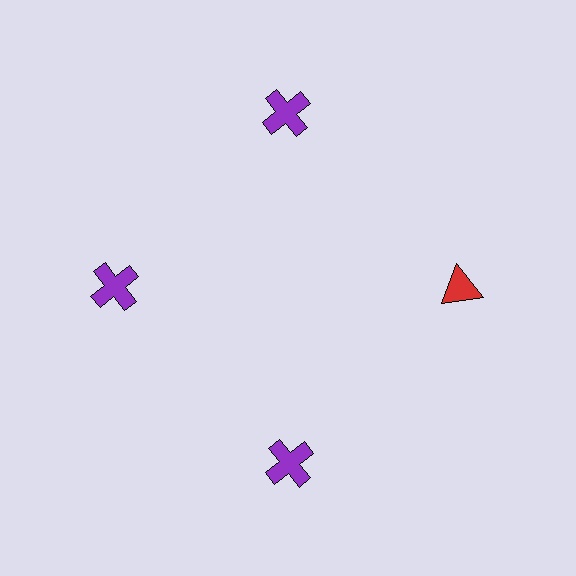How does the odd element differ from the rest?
It differs in both color (red instead of purple) and shape (triangle instead of cross).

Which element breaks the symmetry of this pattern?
The red triangle at roughly the 3 o'clock position breaks the symmetry. All other shapes are purple crosses.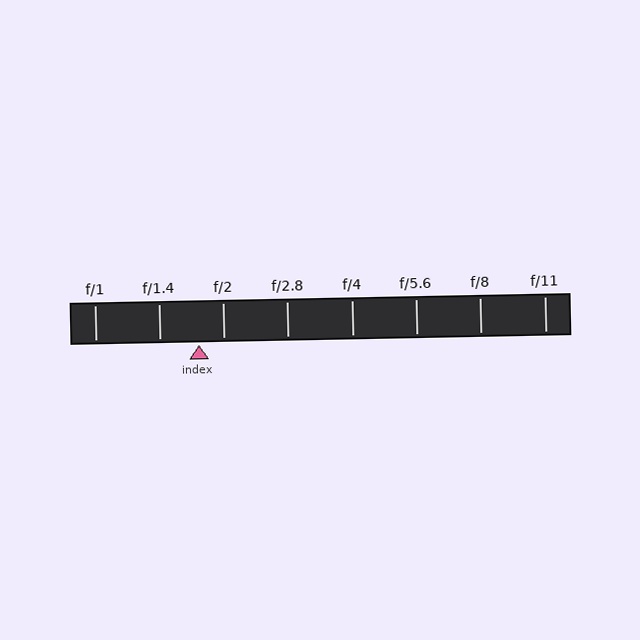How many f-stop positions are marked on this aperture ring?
There are 8 f-stop positions marked.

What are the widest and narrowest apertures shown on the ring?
The widest aperture shown is f/1 and the narrowest is f/11.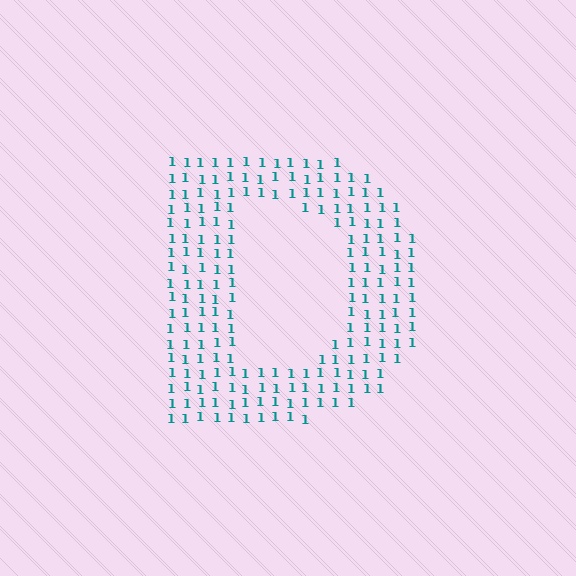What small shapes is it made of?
It is made of small digit 1's.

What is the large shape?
The large shape is the letter D.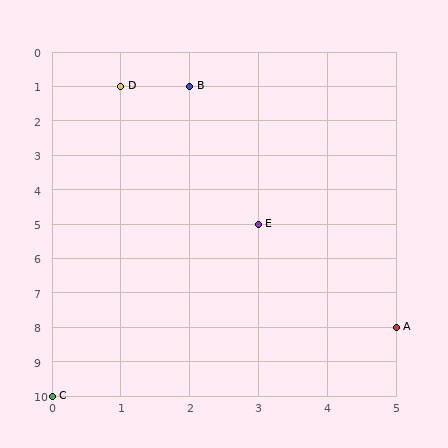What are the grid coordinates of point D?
Point D is at grid coordinates (1, 1).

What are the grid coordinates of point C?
Point C is at grid coordinates (0, 10).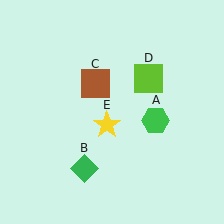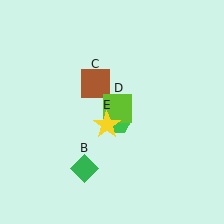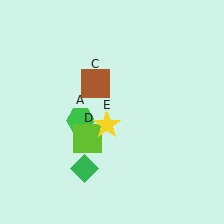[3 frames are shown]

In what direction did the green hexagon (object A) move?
The green hexagon (object A) moved left.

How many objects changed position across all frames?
2 objects changed position: green hexagon (object A), lime square (object D).